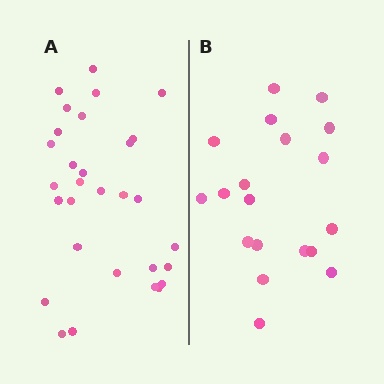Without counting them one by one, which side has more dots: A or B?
Region A (the left region) has more dots.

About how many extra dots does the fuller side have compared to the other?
Region A has roughly 12 or so more dots than region B.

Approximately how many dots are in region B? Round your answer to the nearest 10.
About 20 dots. (The exact count is 19, which rounds to 20.)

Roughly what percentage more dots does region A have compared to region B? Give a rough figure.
About 60% more.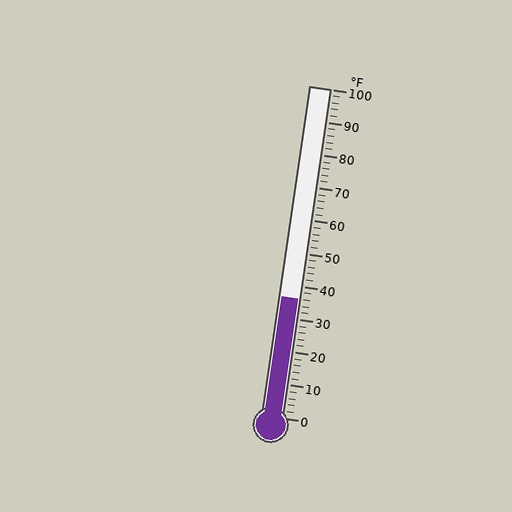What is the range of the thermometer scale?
The thermometer scale ranges from 0°F to 100°F.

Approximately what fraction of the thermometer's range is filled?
The thermometer is filled to approximately 35% of its range.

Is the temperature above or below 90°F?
The temperature is below 90°F.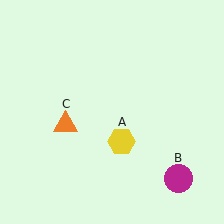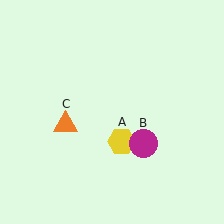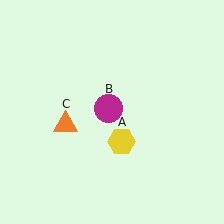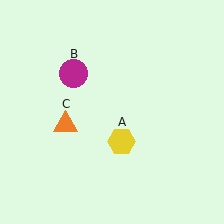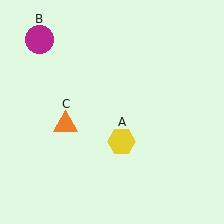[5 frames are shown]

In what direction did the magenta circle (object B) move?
The magenta circle (object B) moved up and to the left.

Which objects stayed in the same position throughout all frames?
Yellow hexagon (object A) and orange triangle (object C) remained stationary.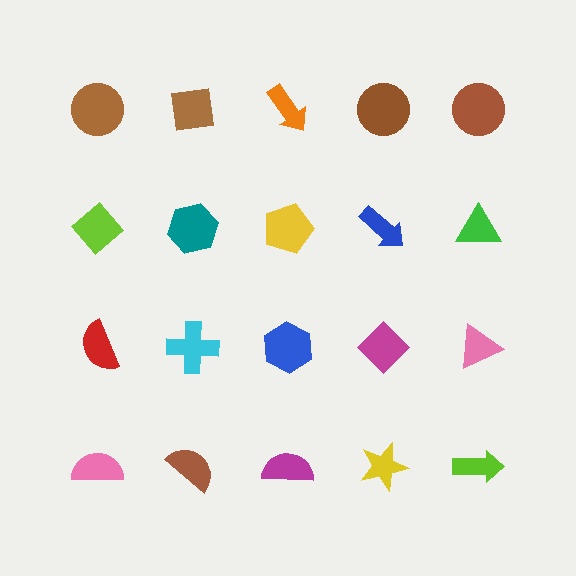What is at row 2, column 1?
A lime diamond.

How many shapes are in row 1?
5 shapes.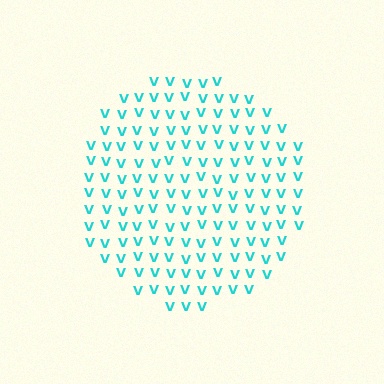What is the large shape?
The large shape is a circle.